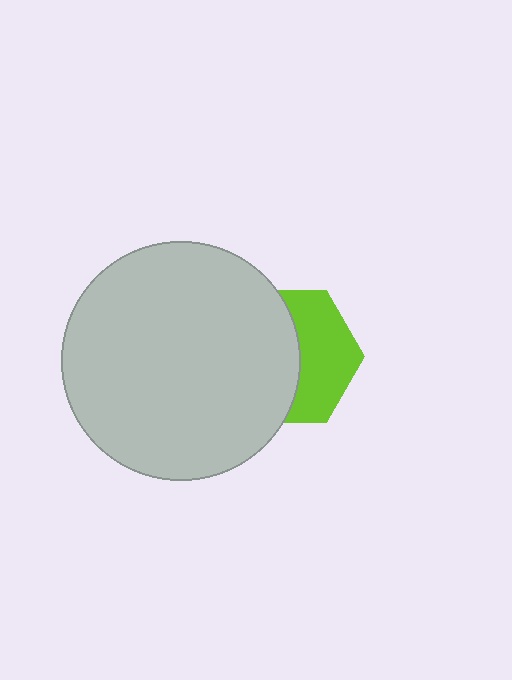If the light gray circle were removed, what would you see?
You would see the complete lime hexagon.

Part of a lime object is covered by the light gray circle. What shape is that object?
It is a hexagon.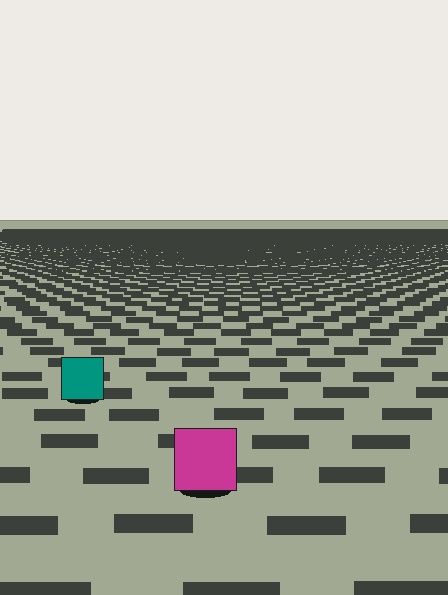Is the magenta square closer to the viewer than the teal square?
Yes. The magenta square is closer — you can tell from the texture gradient: the ground texture is coarser near it.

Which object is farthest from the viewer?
The teal square is farthest from the viewer. It appears smaller and the ground texture around it is denser.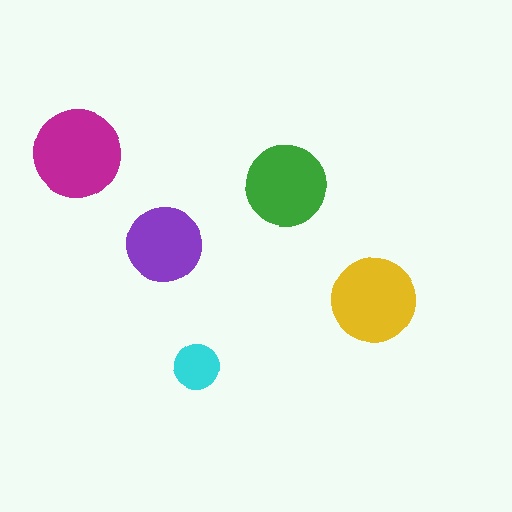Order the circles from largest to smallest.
the magenta one, the yellow one, the green one, the purple one, the cyan one.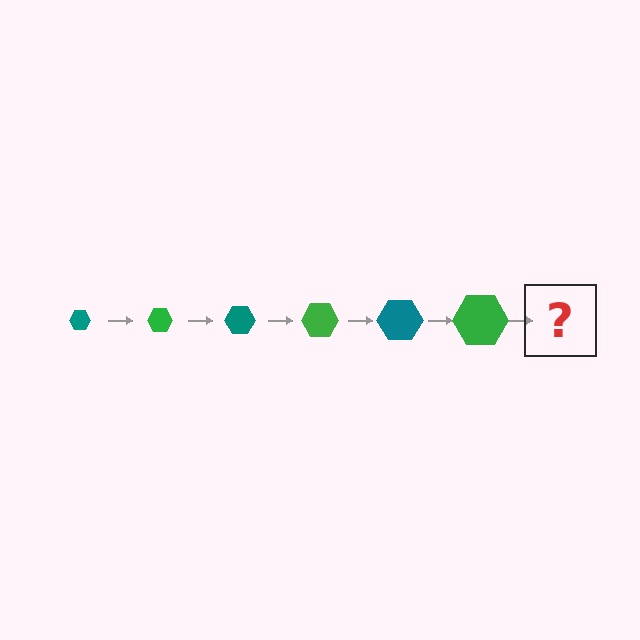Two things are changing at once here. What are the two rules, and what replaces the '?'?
The two rules are that the hexagon grows larger each step and the color cycles through teal and green. The '?' should be a teal hexagon, larger than the previous one.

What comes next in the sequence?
The next element should be a teal hexagon, larger than the previous one.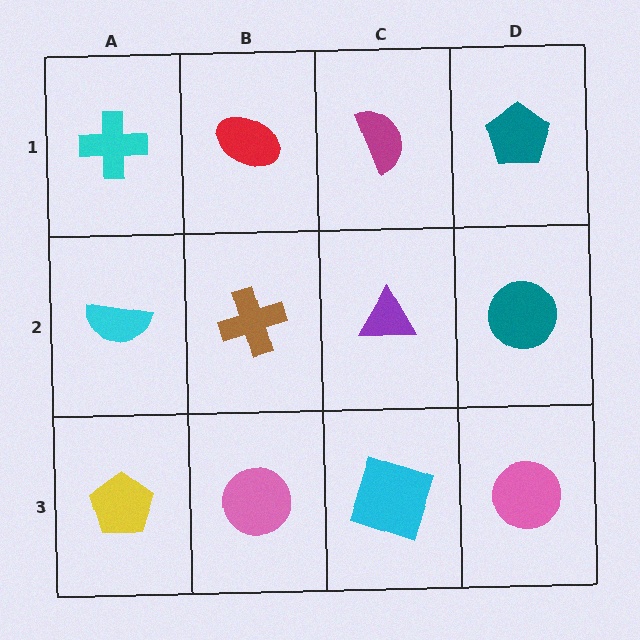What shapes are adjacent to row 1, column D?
A teal circle (row 2, column D), a magenta semicircle (row 1, column C).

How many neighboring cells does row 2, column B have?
4.